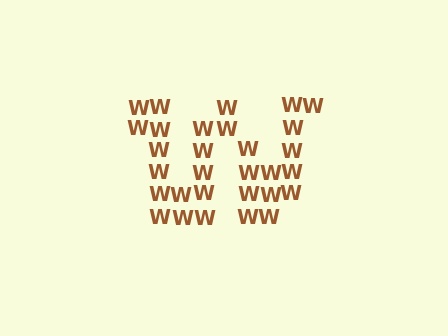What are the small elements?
The small elements are letter W's.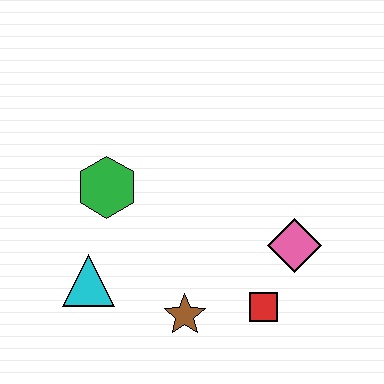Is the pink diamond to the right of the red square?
Yes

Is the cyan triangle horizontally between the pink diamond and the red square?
No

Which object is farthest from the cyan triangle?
The pink diamond is farthest from the cyan triangle.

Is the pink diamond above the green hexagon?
No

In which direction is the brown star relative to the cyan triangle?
The brown star is to the right of the cyan triangle.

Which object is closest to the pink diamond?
The red square is closest to the pink diamond.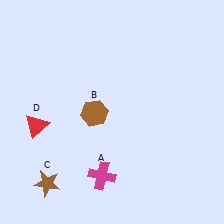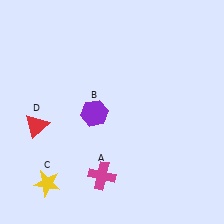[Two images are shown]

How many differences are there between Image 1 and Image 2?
There are 2 differences between the two images.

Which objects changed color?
B changed from brown to purple. C changed from brown to yellow.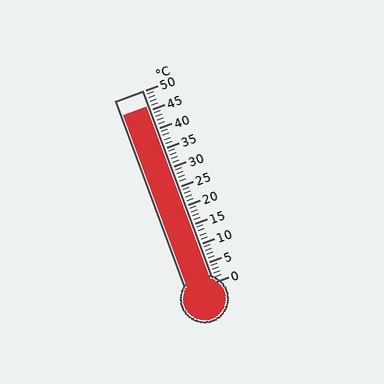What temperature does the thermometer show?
The thermometer shows approximately 46°C.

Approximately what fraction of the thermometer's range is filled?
The thermometer is filled to approximately 90% of its range.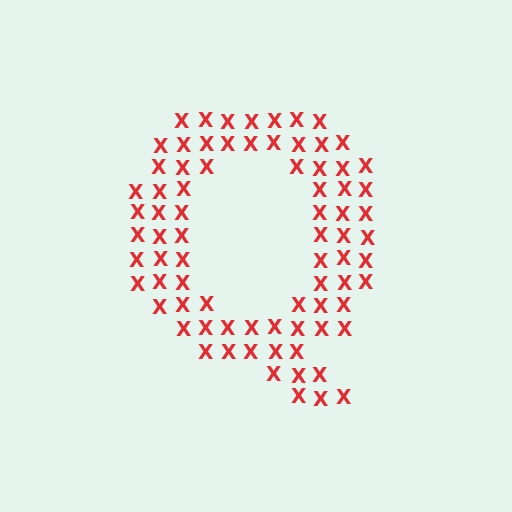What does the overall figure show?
The overall figure shows the letter Q.